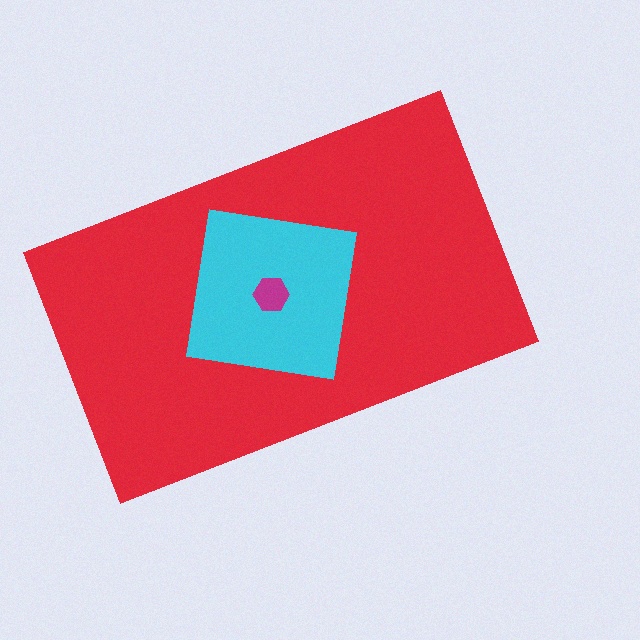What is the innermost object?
The magenta hexagon.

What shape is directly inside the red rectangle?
The cyan square.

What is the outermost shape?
The red rectangle.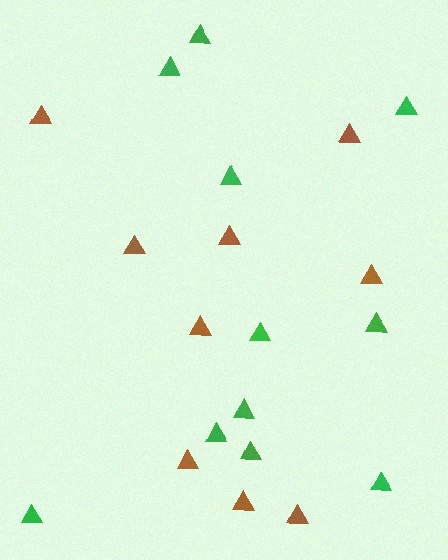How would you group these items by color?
There are 2 groups: one group of green triangles (11) and one group of brown triangles (9).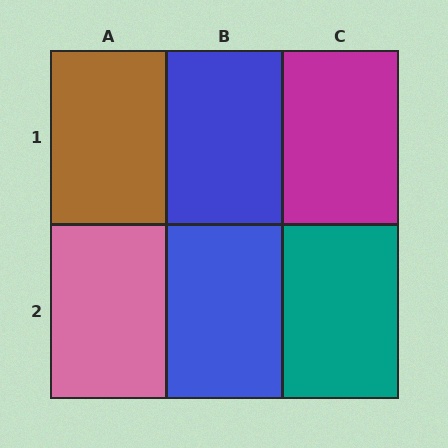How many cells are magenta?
1 cell is magenta.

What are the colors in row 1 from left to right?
Brown, blue, magenta.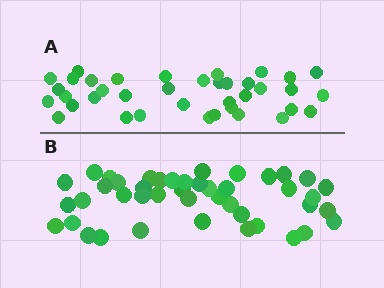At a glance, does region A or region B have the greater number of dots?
Region B (the bottom region) has more dots.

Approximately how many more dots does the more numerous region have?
Region B has about 6 more dots than region A.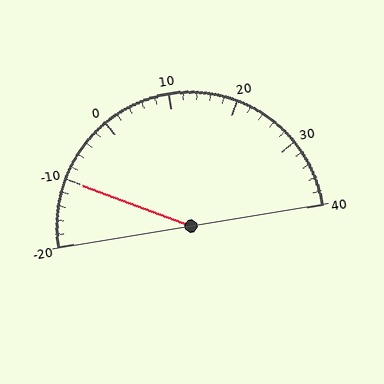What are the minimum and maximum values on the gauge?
The gauge ranges from -20 to 40.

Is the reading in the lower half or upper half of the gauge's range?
The reading is in the lower half of the range (-20 to 40).